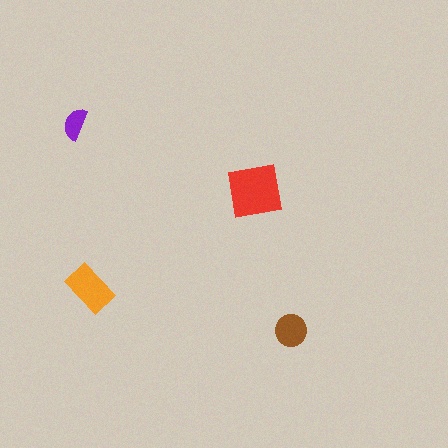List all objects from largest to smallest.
The red square, the orange rectangle, the brown circle, the purple semicircle.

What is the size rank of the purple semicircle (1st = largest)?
4th.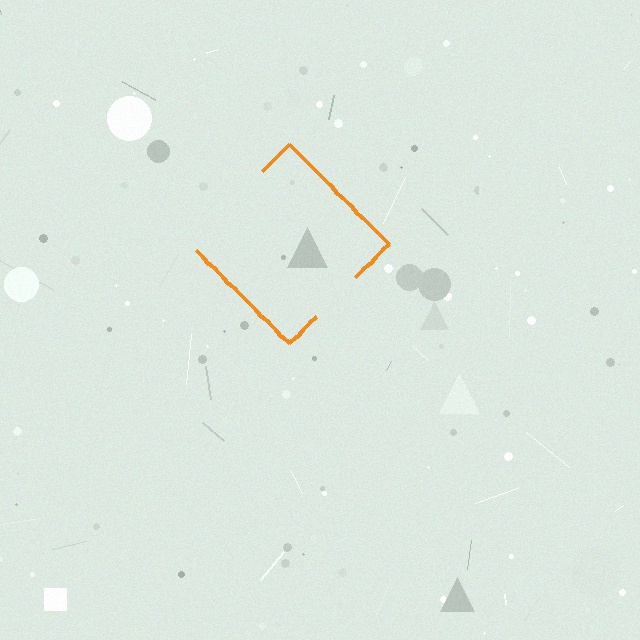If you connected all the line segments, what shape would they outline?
They would outline a diamond.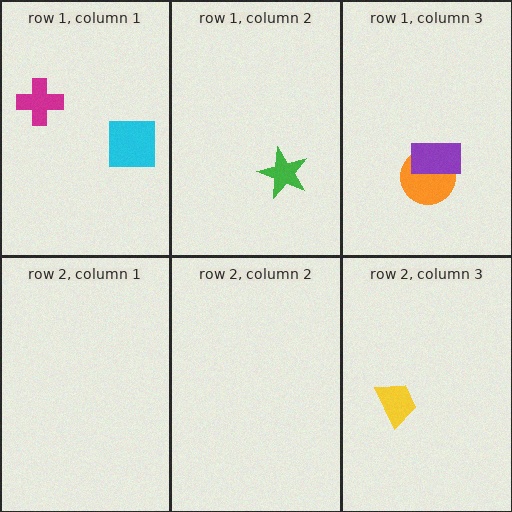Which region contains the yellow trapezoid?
The row 2, column 3 region.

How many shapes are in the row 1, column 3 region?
2.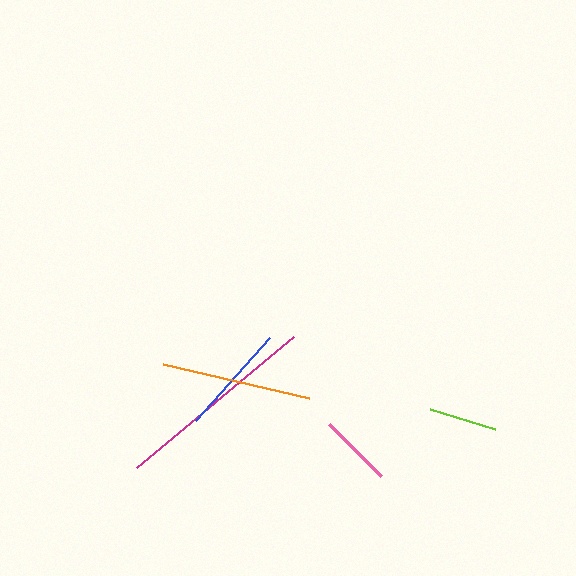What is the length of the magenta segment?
The magenta segment is approximately 204 pixels long.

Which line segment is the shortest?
The lime line is the shortest at approximately 67 pixels.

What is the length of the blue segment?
The blue segment is approximately 112 pixels long.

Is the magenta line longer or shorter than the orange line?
The magenta line is longer than the orange line.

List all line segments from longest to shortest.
From longest to shortest: magenta, orange, blue, pink, lime.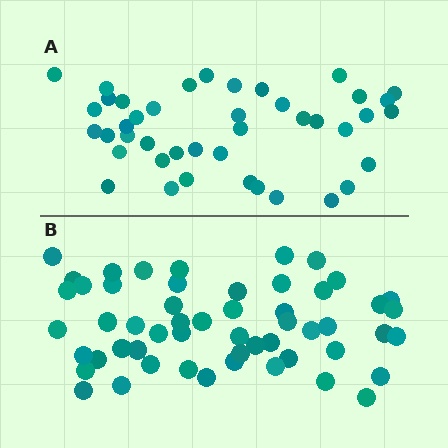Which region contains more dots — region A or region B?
Region B (the bottom region) has more dots.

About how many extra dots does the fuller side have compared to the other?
Region B has roughly 12 or so more dots than region A.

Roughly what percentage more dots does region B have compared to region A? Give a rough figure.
About 30% more.